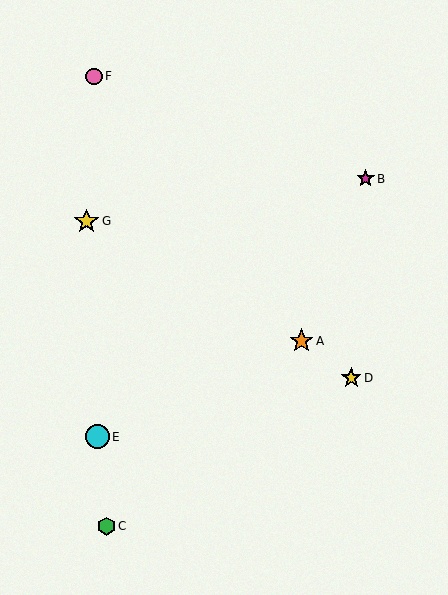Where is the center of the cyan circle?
The center of the cyan circle is at (97, 437).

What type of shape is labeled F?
Shape F is a pink circle.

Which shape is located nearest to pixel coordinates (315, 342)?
The orange star (labeled A) at (301, 341) is nearest to that location.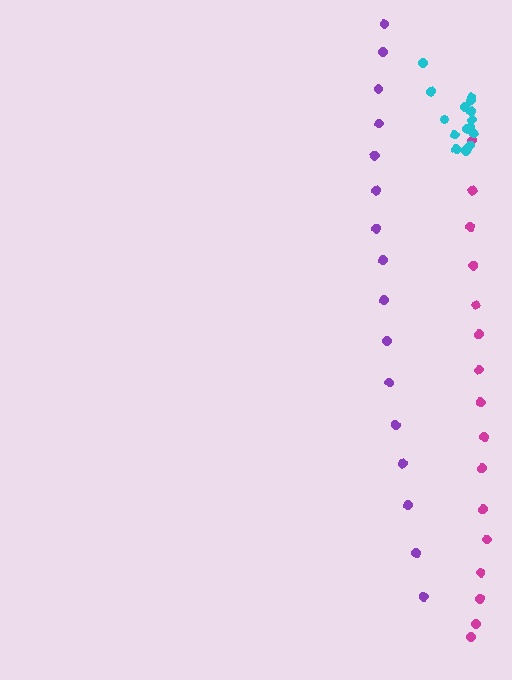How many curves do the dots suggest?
There are 3 distinct paths.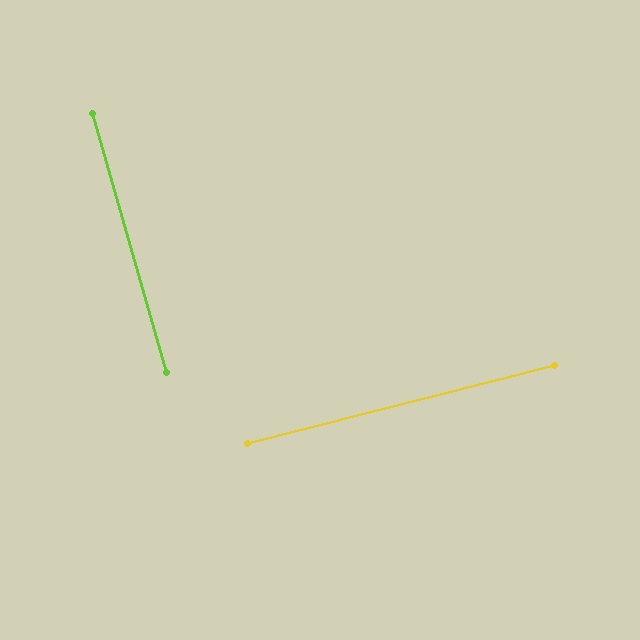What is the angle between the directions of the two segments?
Approximately 88 degrees.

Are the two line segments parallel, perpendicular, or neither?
Perpendicular — they meet at approximately 88°.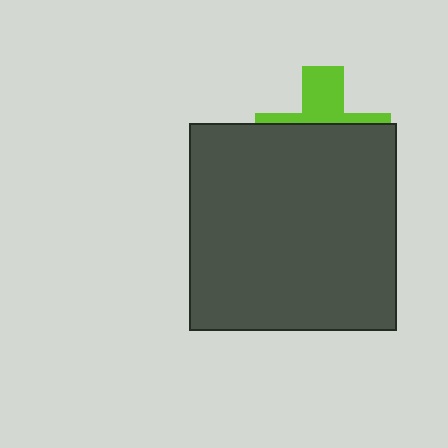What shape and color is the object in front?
The object in front is a dark gray square.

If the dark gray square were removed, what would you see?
You would see the complete lime cross.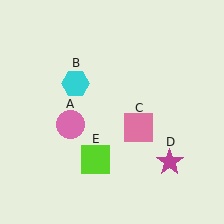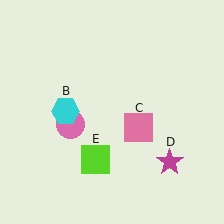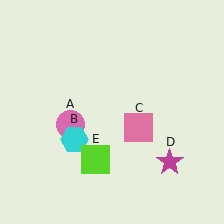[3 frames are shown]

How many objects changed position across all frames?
1 object changed position: cyan hexagon (object B).